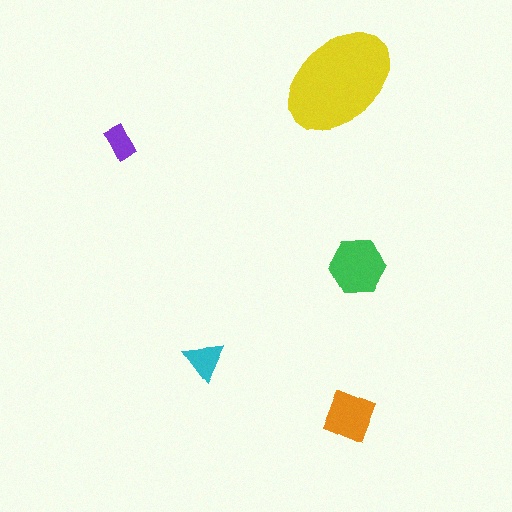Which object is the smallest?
The purple rectangle.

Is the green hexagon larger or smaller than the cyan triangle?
Larger.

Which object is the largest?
The yellow ellipse.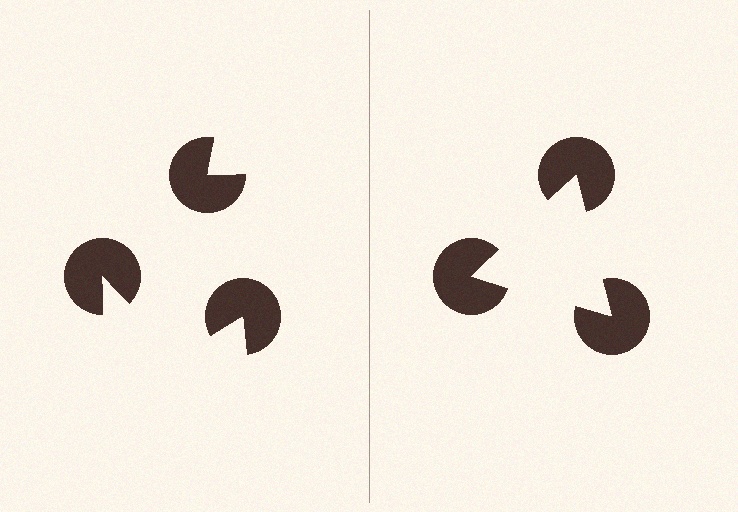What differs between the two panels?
The pac-man discs are positioned identically on both sides; only the wedge orientations differ. On the right they align to a triangle; on the left they are misaligned.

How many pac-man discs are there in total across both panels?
6 — 3 on each side.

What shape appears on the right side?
An illusory triangle.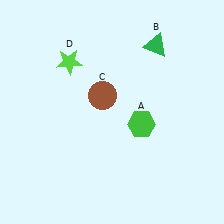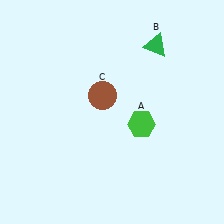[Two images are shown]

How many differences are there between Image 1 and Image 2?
There is 1 difference between the two images.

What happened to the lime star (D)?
The lime star (D) was removed in Image 2. It was in the top-left area of Image 1.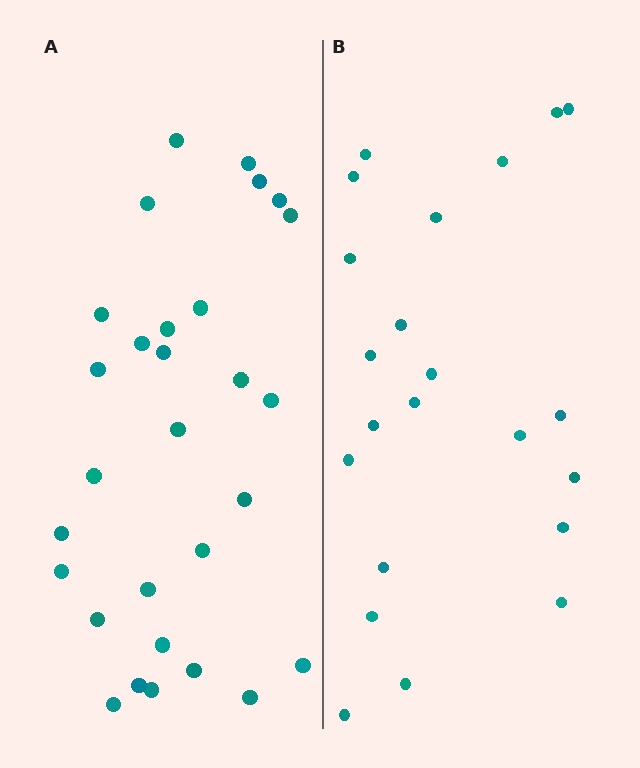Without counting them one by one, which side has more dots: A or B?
Region A (the left region) has more dots.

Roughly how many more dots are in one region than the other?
Region A has roughly 8 or so more dots than region B.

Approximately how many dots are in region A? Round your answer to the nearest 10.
About 30 dots. (The exact count is 29, which rounds to 30.)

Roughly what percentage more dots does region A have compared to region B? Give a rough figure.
About 30% more.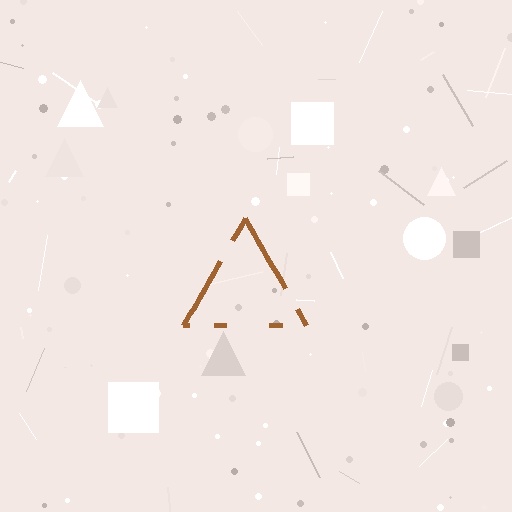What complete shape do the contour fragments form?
The contour fragments form a triangle.